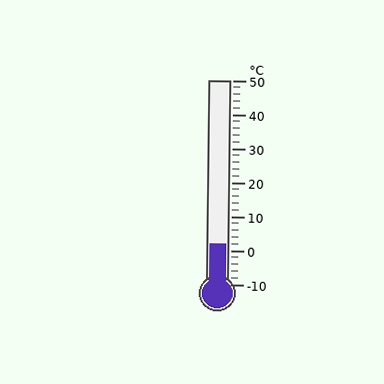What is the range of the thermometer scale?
The thermometer scale ranges from -10°C to 50°C.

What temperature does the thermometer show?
The thermometer shows approximately 2°C.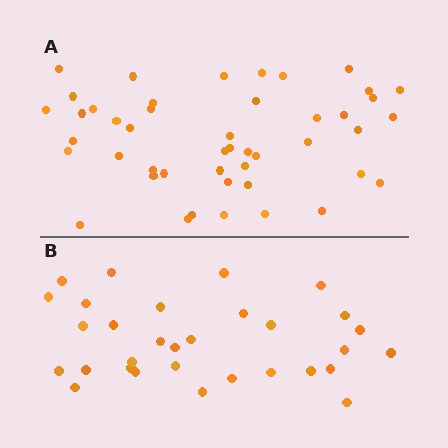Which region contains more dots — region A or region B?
Region A (the top region) has more dots.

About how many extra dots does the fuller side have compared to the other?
Region A has approximately 15 more dots than region B.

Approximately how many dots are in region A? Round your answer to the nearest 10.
About 50 dots. (The exact count is 46, which rounds to 50.)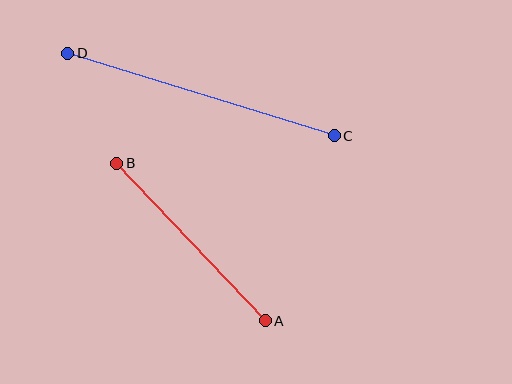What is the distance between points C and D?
The distance is approximately 279 pixels.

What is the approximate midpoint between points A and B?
The midpoint is at approximately (191, 242) pixels.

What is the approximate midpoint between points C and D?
The midpoint is at approximately (201, 95) pixels.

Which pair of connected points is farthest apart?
Points C and D are farthest apart.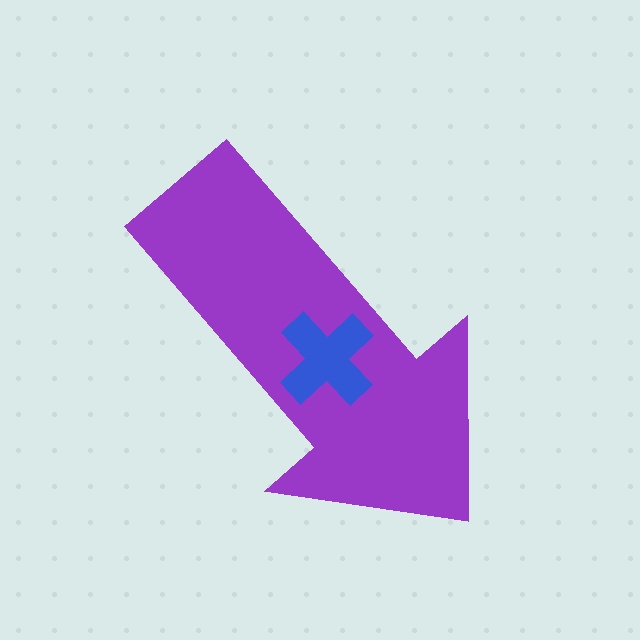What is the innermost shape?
The blue cross.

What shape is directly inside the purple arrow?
The blue cross.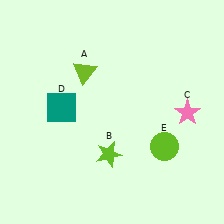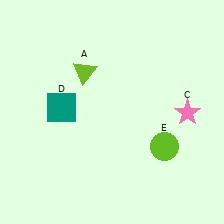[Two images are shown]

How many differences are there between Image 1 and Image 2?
There is 1 difference between the two images.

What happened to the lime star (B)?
The lime star (B) was removed in Image 2. It was in the bottom-left area of Image 1.